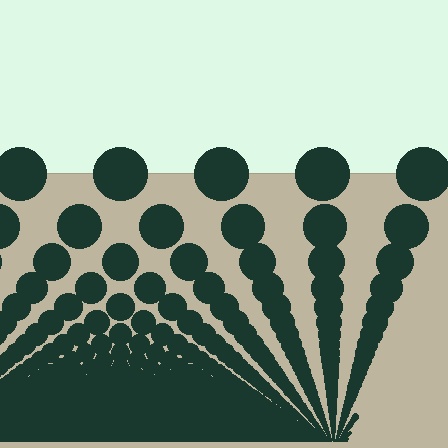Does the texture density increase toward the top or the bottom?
Density increases toward the bottom.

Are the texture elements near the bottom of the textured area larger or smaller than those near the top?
Smaller. The gradient is inverted — elements near the bottom are smaller and denser.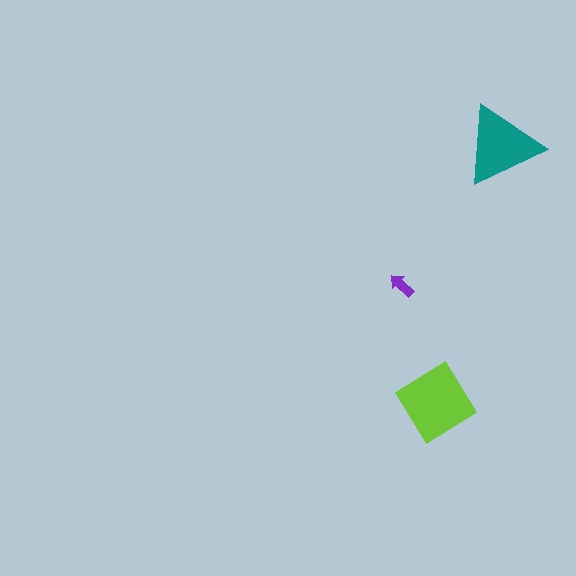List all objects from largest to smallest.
The lime diamond, the teal triangle, the purple arrow.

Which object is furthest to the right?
The teal triangle is rightmost.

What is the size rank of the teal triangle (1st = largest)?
2nd.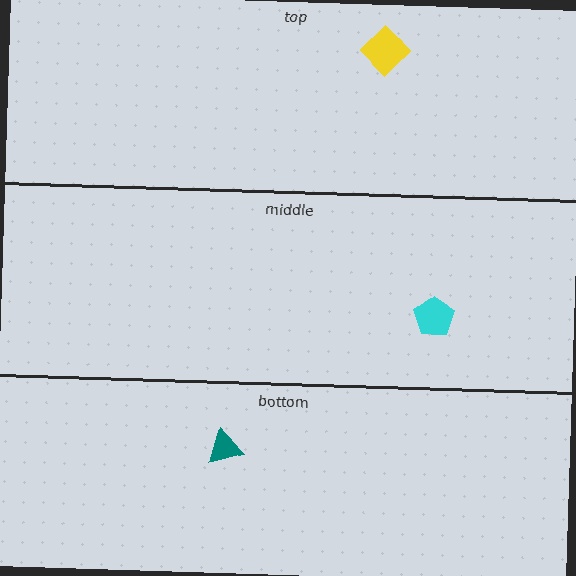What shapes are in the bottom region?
The teal triangle.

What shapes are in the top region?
The yellow diamond.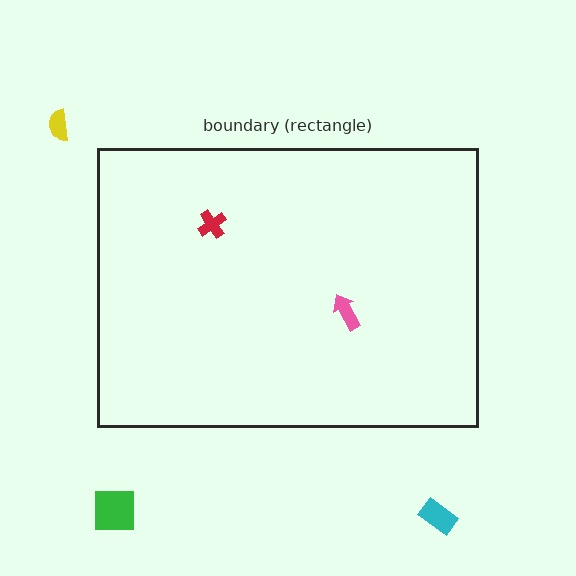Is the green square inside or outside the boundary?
Outside.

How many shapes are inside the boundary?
2 inside, 3 outside.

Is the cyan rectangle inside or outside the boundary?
Outside.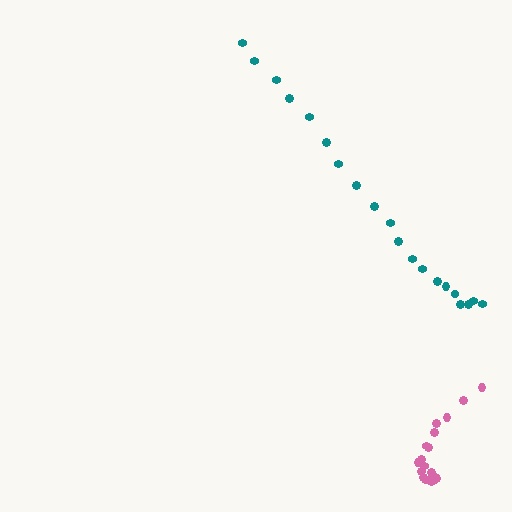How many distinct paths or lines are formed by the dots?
There are 2 distinct paths.